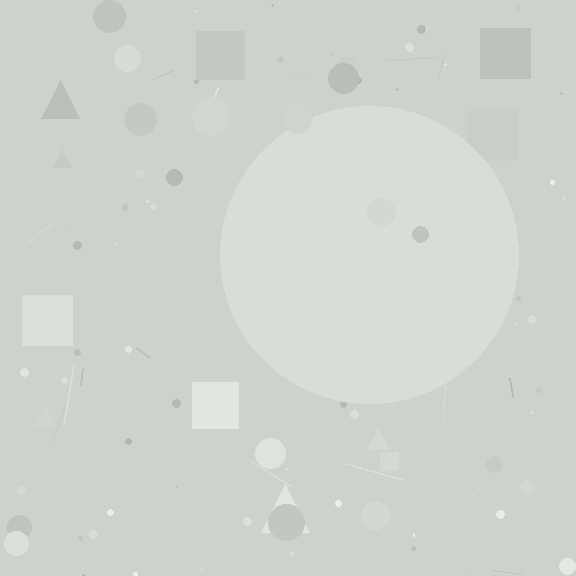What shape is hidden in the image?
A circle is hidden in the image.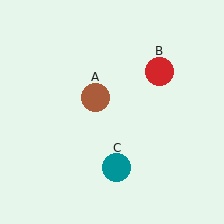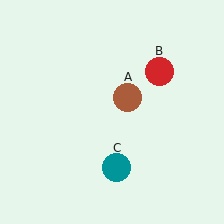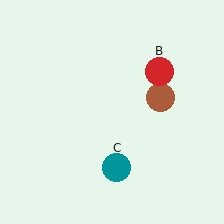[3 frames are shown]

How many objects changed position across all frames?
1 object changed position: brown circle (object A).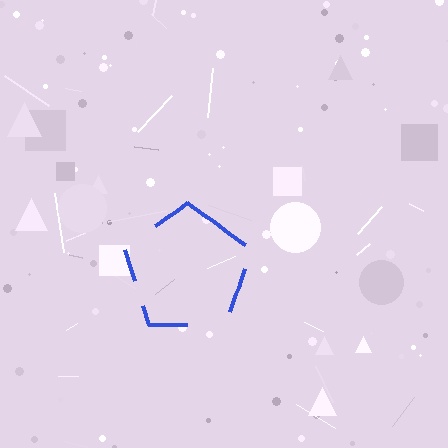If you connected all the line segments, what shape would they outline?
They would outline a pentagon.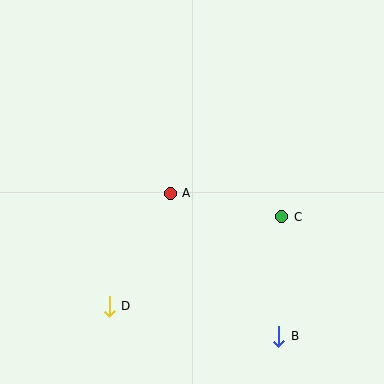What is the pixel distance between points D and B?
The distance between D and B is 172 pixels.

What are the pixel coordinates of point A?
Point A is at (170, 193).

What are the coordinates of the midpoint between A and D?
The midpoint between A and D is at (140, 250).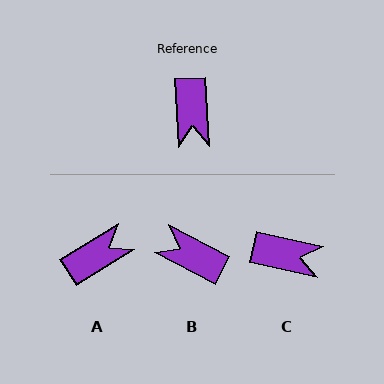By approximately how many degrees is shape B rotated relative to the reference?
Approximately 121 degrees clockwise.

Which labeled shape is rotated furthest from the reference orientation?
B, about 121 degrees away.